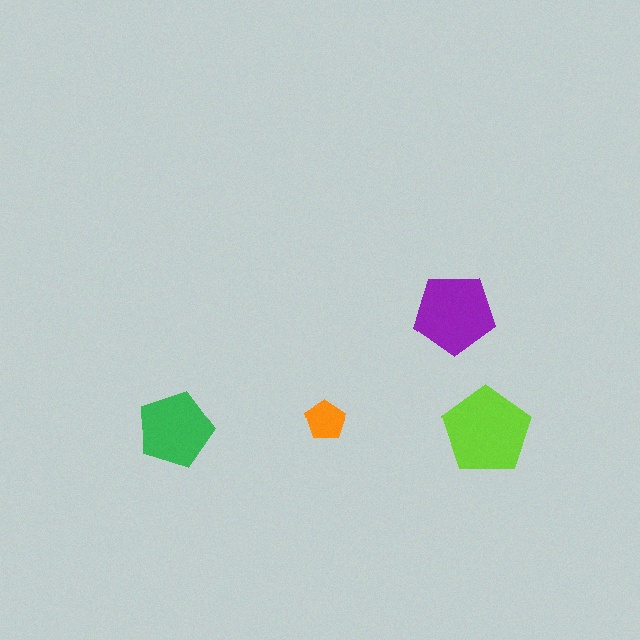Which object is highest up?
The purple pentagon is topmost.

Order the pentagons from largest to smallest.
the lime one, the purple one, the green one, the orange one.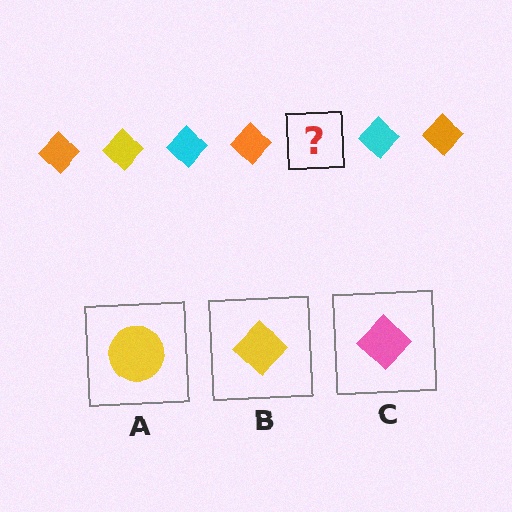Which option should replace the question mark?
Option B.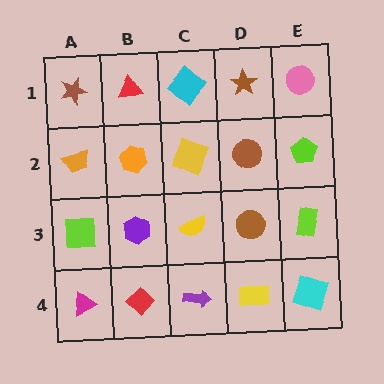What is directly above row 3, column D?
A brown circle.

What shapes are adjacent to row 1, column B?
An orange hexagon (row 2, column B), a brown star (row 1, column A), a cyan diamond (row 1, column C).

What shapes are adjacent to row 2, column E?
A pink circle (row 1, column E), a lime rectangle (row 3, column E), a brown circle (row 2, column D).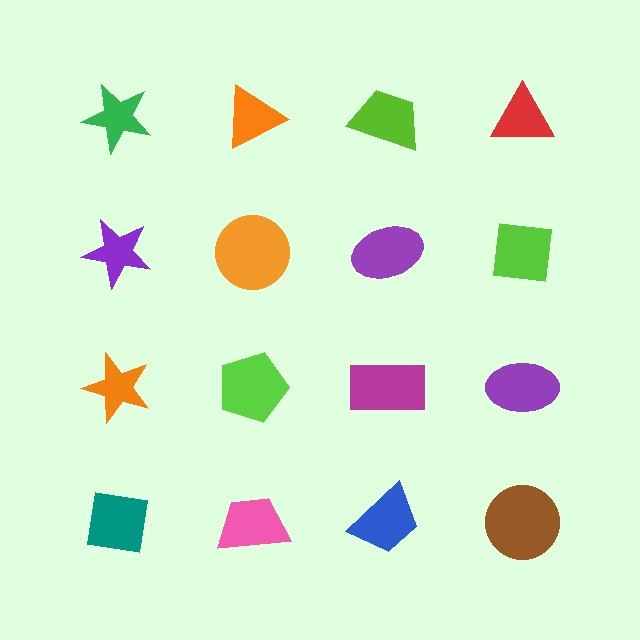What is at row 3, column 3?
A magenta rectangle.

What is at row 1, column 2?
An orange triangle.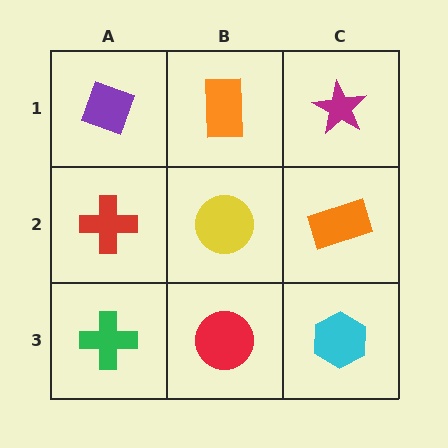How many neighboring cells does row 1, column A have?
2.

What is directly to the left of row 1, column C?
An orange rectangle.